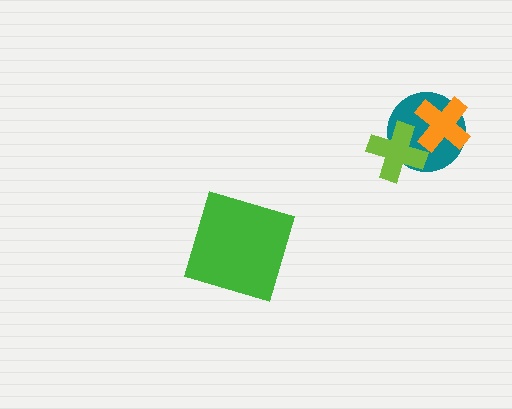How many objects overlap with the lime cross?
1 object overlaps with the lime cross.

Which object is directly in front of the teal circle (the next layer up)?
The lime cross is directly in front of the teal circle.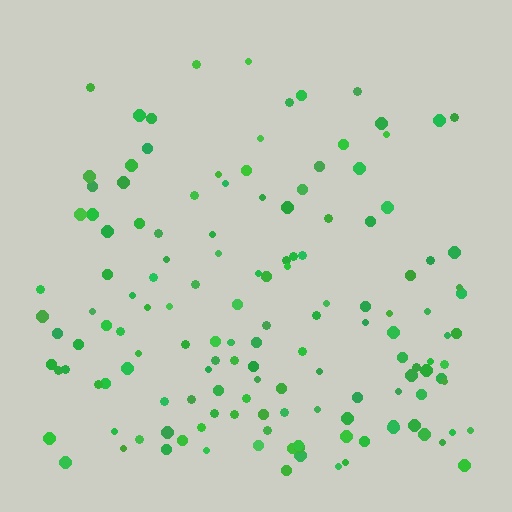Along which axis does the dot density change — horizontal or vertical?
Vertical.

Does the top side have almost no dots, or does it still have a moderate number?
Still a moderate number, just noticeably fewer than the bottom.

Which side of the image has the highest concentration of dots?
The bottom.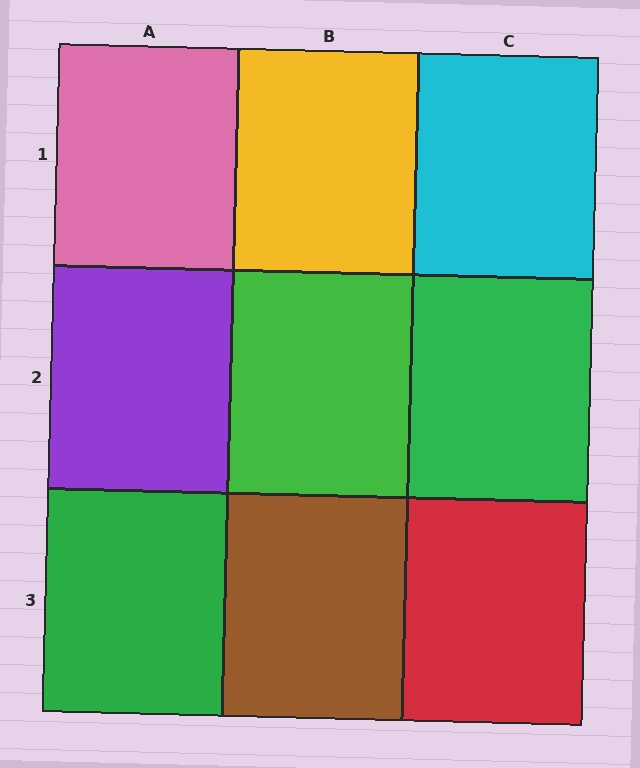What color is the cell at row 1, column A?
Pink.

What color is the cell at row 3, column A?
Green.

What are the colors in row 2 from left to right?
Purple, green, green.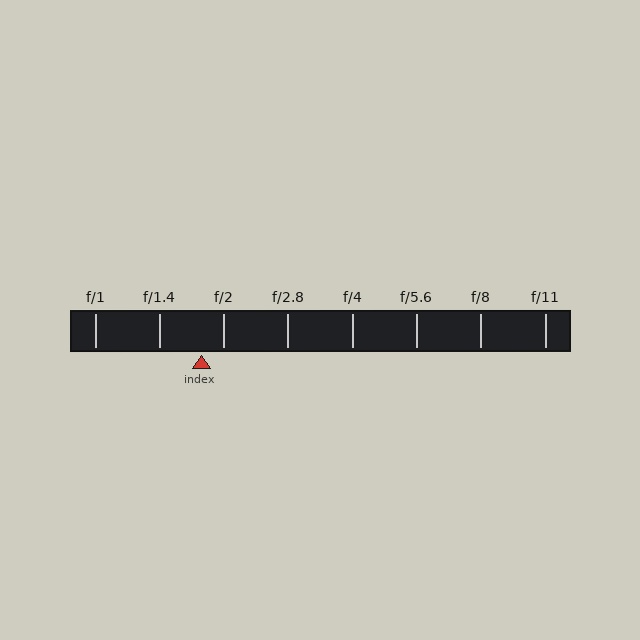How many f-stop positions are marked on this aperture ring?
There are 8 f-stop positions marked.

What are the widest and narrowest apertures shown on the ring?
The widest aperture shown is f/1 and the narrowest is f/11.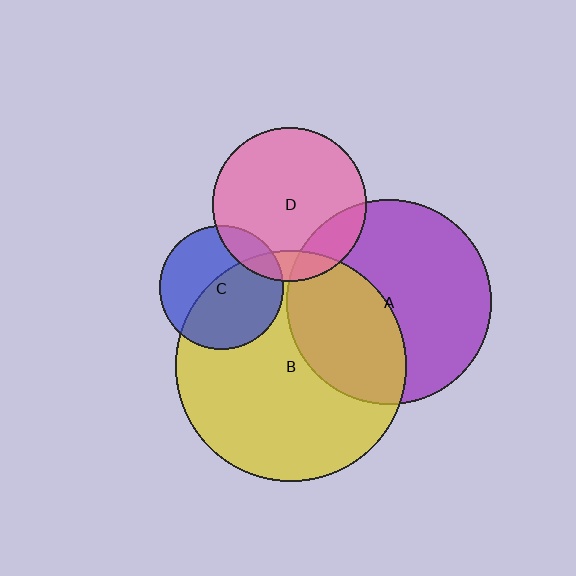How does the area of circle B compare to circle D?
Approximately 2.2 times.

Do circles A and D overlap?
Yes.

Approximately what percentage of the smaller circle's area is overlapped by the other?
Approximately 15%.